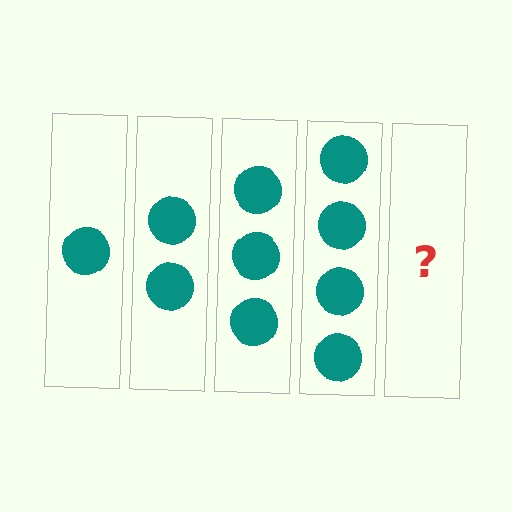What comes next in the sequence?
The next element should be 5 circles.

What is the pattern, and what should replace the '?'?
The pattern is that each step adds one more circle. The '?' should be 5 circles.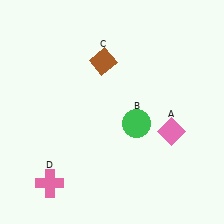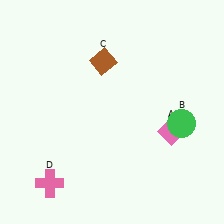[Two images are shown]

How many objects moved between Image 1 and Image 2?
1 object moved between the two images.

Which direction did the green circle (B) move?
The green circle (B) moved right.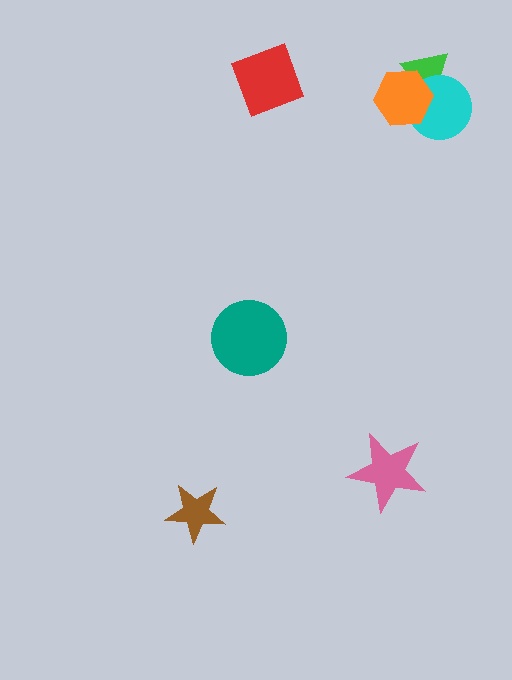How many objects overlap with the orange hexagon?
2 objects overlap with the orange hexagon.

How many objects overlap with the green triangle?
2 objects overlap with the green triangle.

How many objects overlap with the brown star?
0 objects overlap with the brown star.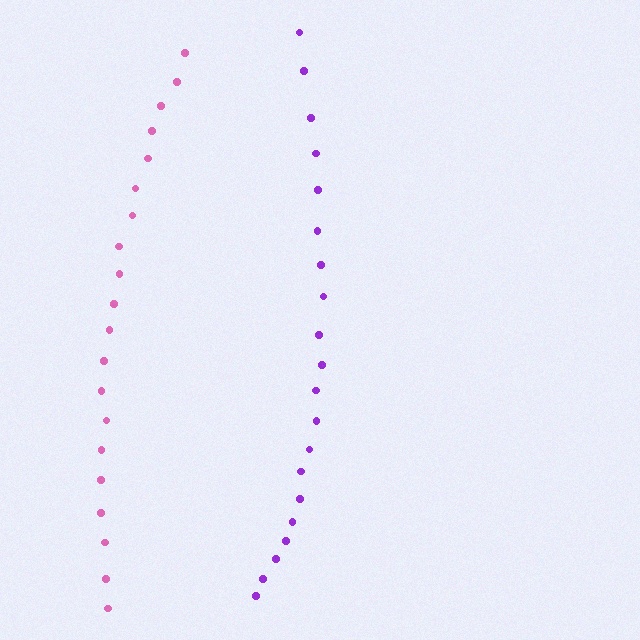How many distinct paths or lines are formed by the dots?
There are 2 distinct paths.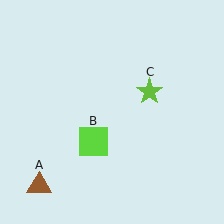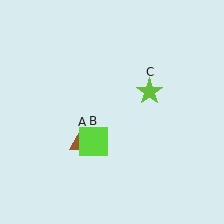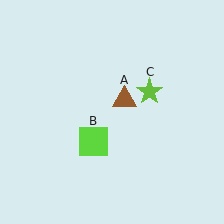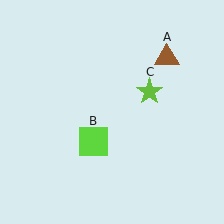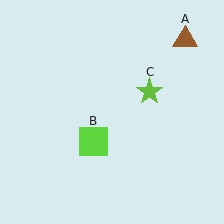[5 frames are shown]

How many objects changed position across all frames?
1 object changed position: brown triangle (object A).